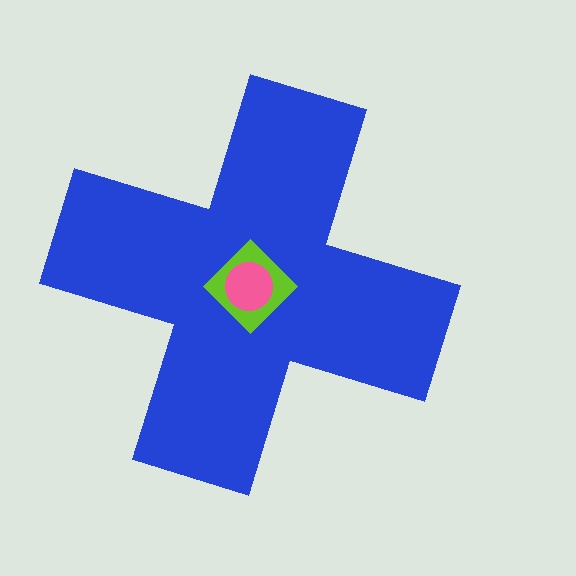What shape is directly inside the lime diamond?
The pink circle.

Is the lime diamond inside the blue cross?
Yes.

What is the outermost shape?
The blue cross.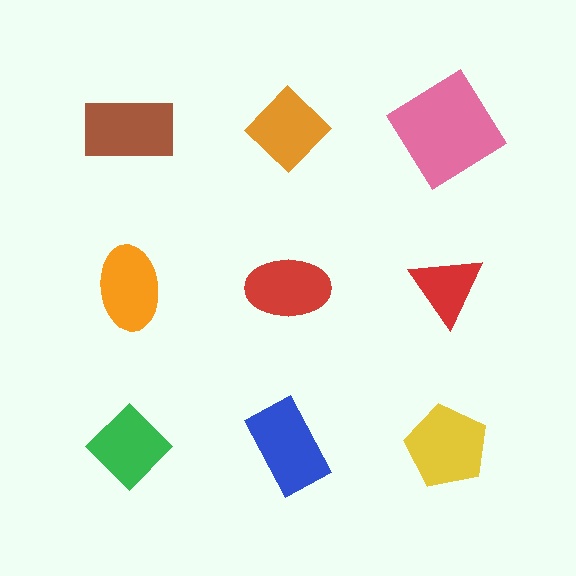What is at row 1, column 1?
A brown rectangle.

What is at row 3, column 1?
A green diamond.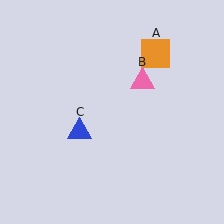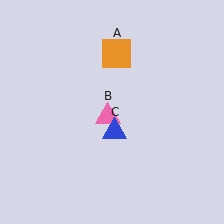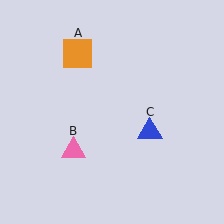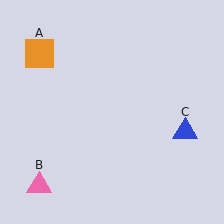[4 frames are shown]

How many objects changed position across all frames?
3 objects changed position: orange square (object A), pink triangle (object B), blue triangle (object C).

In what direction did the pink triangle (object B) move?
The pink triangle (object B) moved down and to the left.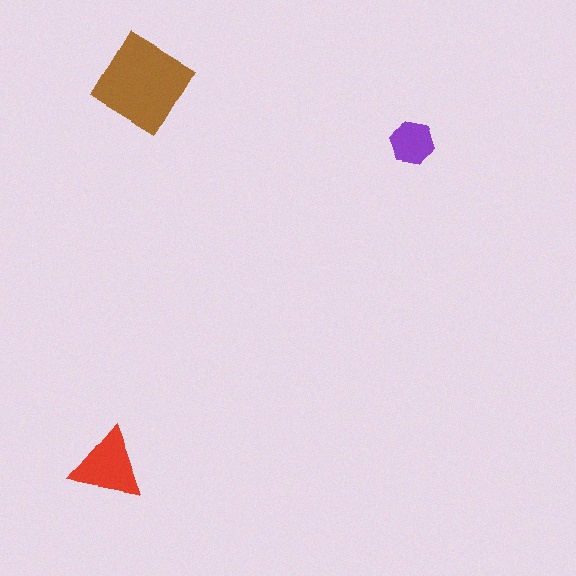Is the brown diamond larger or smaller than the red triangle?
Larger.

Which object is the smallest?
The purple hexagon.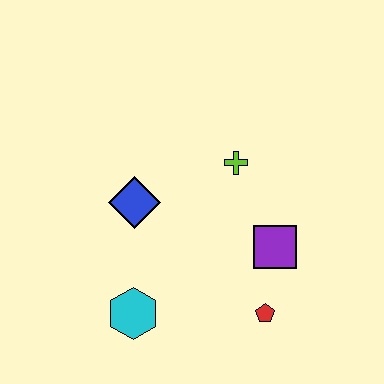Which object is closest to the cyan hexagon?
The blue diamond is closest to the cyan hexagon.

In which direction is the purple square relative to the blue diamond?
The purple square is to the right of the blue diamond.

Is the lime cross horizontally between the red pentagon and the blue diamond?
Yes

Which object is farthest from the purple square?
The cyan hexagon is farthest from the purple square.